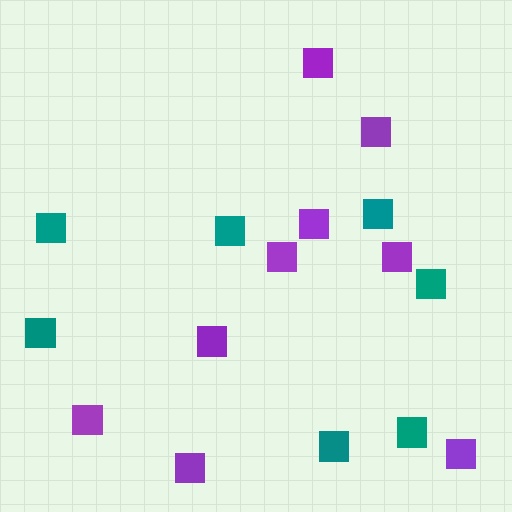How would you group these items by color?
There are 2 groups: one group of teal squares (7) and one group of purple squares (9).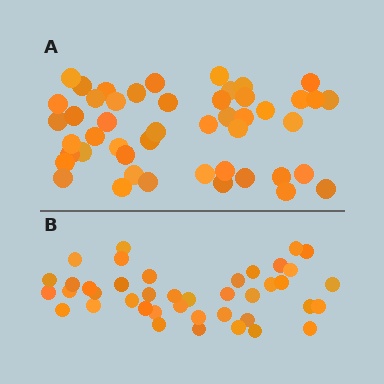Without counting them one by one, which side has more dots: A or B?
Region A (the top region) has more dots.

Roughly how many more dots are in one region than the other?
Region A has roughly 8 or so more dots than region B.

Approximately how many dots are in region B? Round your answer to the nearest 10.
About 40 dots. (The exact count is 41, which rounds to 40.)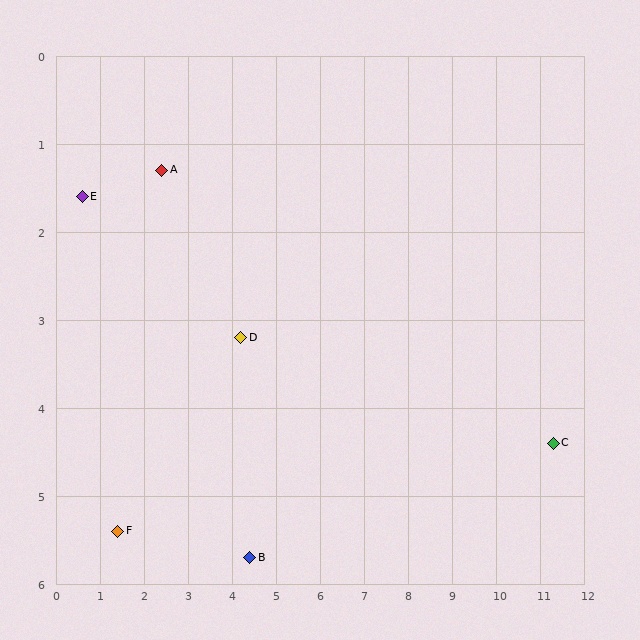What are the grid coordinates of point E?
Point E is at approximately (0.6, 1.6).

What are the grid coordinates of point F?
Point F is at approximately (1.4, 5.4).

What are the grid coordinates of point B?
Point B is at approximately (4.4, 5.7).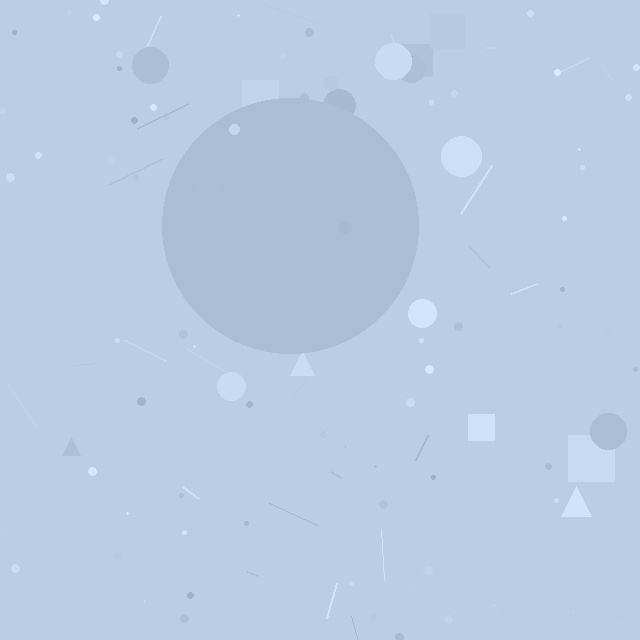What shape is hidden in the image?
A circle is hidden in the image.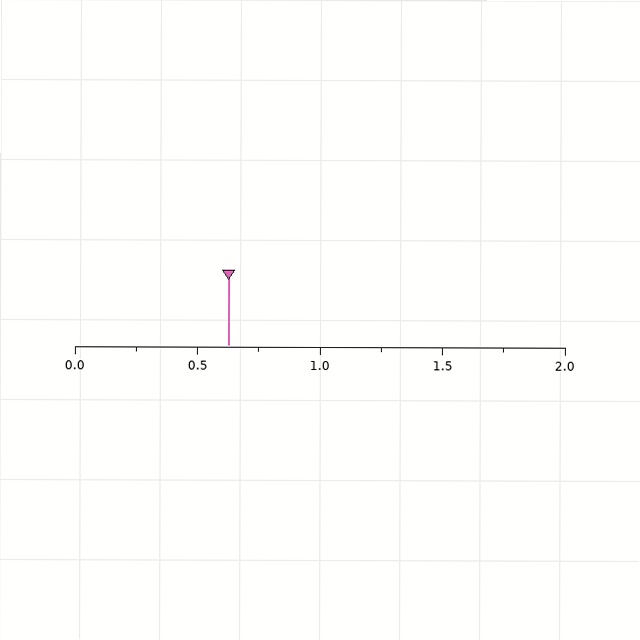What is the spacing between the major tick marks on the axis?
The major ticks are spaced 0.5 apart.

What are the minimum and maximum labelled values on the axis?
The axis runs from 0.0 to 2.0.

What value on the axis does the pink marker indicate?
The marker indicates approximately 0.62.